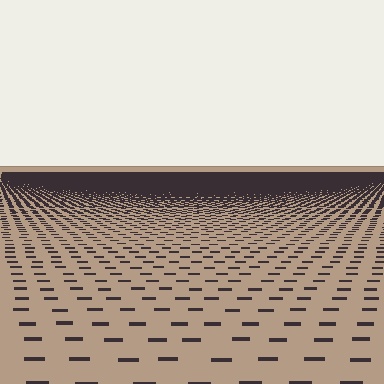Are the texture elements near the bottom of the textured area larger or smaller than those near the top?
Larger. Near the bottom, elements are closer to the viewer and appear at a bigger on-screen size.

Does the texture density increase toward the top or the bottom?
Density increases toward the top.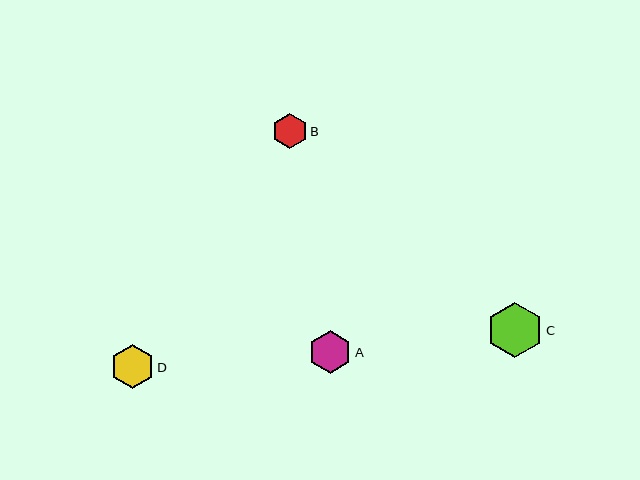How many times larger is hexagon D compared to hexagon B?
Hexagon D is approximately 1.3 times the size of hexagon B.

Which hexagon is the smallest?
Hexagon B is the smallest with a size of approximately 35 pixels.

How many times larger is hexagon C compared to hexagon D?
Hexagon C is approximately 1.3 times the size of hexagon D.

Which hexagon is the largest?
Hexagon C is the largest with a size of approximately 56 pixels.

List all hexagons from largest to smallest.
From largest to smallest: C, D, A, B.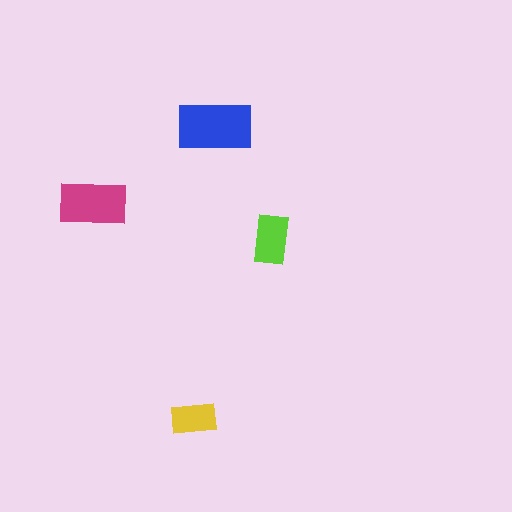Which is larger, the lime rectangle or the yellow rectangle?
The lime one.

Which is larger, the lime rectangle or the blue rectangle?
The blue one.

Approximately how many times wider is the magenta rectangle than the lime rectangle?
About 1.5 times wider.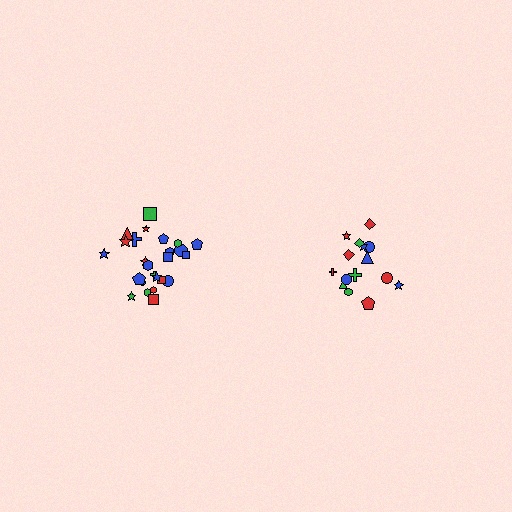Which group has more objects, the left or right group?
The left group.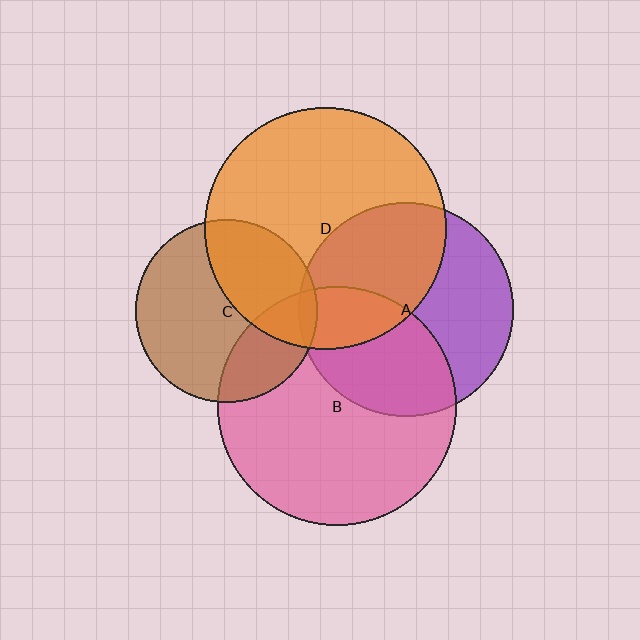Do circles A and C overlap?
Yes.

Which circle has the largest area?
Circle D (orange).